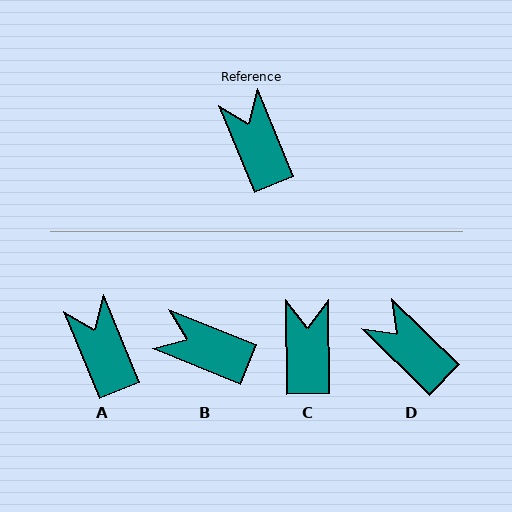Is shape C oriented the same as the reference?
No, it is off by about 22 degrees.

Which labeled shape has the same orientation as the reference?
A.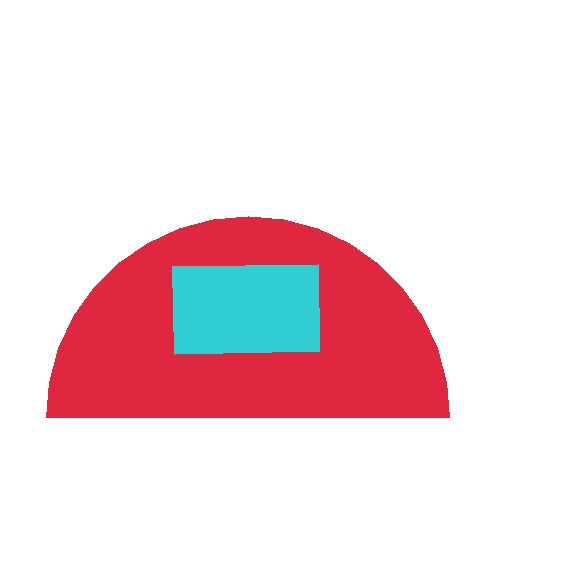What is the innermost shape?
The cyan rectangle.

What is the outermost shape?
The red semicircle.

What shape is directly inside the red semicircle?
The cyan rectangle.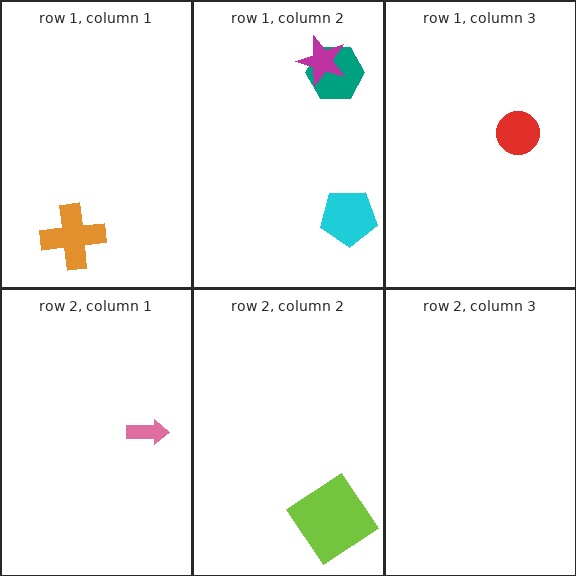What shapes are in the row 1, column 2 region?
The cyan pentagon, the teal hexagon, the magenta star.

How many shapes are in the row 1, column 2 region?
3.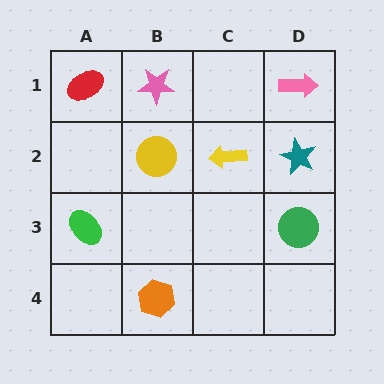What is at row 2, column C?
A yellow arrow.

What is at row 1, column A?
A red ellipse.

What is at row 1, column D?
A pink arrow.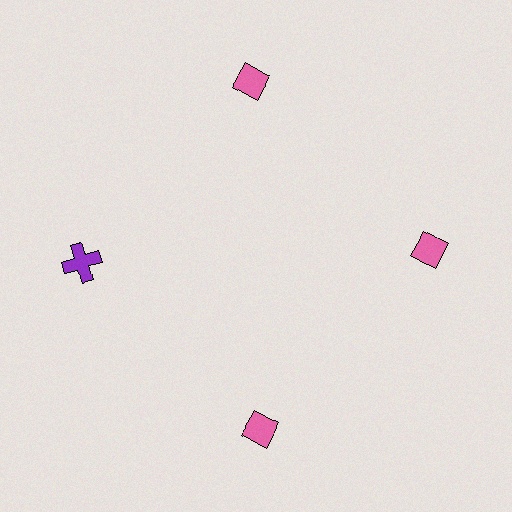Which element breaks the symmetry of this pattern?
The purple cross at roughly the 9 o'clock position breaks the symmetry. All other shapes are pink diamonds.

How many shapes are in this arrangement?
There are 4 shapes arranged in a ring pattern.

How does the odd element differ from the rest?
It differs in both color (purple instead of pink) and shape (cross instead of diamond).